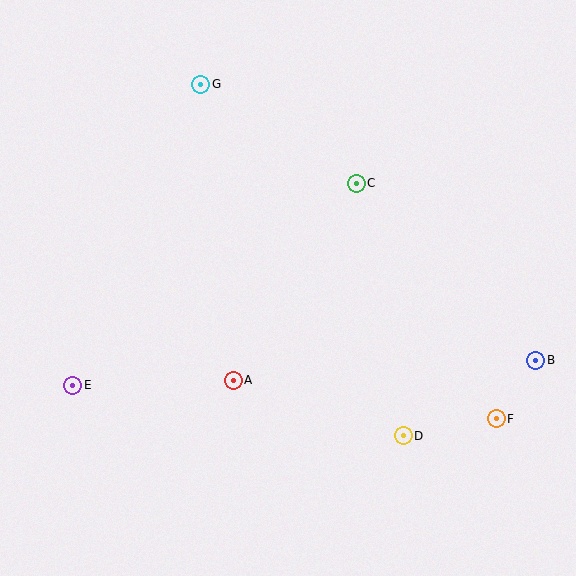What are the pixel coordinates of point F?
Point F is at (496, 419).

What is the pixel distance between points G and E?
The distance between G and E is 327 pixels.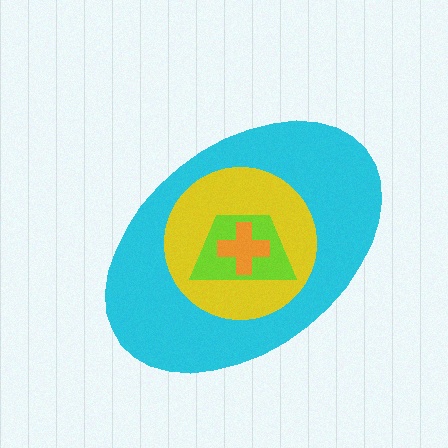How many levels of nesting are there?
4.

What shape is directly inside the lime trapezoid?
The orange cross.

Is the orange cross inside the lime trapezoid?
Yes.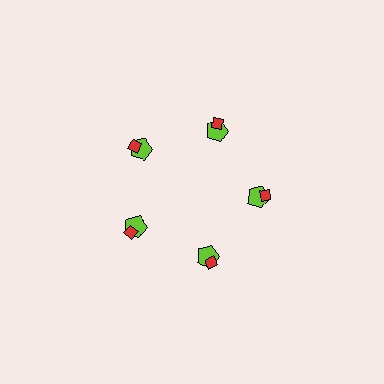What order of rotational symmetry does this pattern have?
This pattern has 5-fold rotational symmetry.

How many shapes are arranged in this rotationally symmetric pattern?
There are 10 shapes, arranged in 5 groups of 2.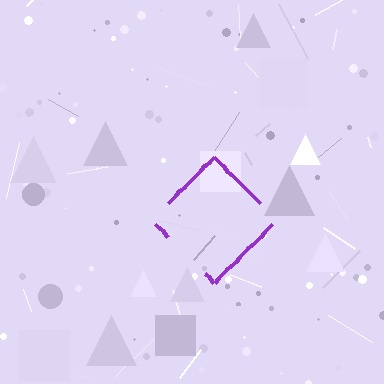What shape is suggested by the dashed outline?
The dashed outline suggests a diamond.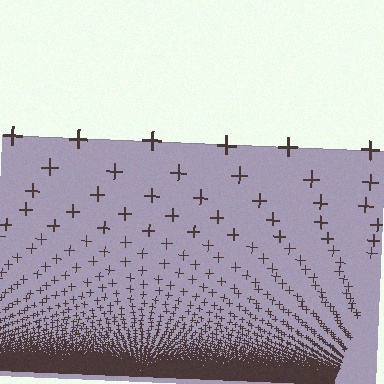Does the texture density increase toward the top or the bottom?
Density increases toward the bottom.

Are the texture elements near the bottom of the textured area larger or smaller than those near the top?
Smaller. The gradient is inverted — elements near the bottom are smaller and denser.